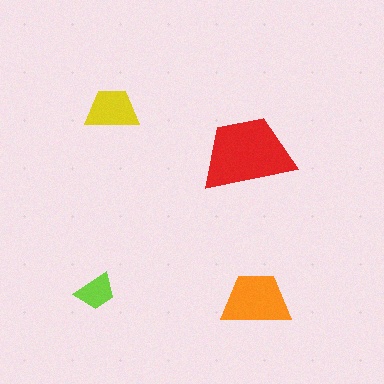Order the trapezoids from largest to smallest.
the red one, the orange one, the yellow one, the lime one.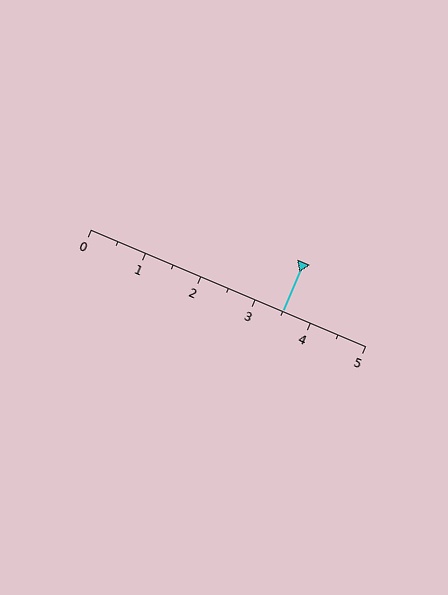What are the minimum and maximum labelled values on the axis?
The axis runs from 0 to 5.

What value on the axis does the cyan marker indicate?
The marker indicates approximately 3.5.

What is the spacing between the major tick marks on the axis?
The major ticks are spaced 1 apart.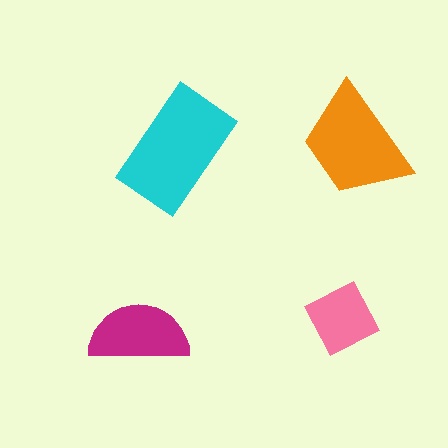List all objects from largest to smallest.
The cyan rectangle, the orange trapezoid, the magenta semicircle, the pink square.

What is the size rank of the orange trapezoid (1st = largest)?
2nd.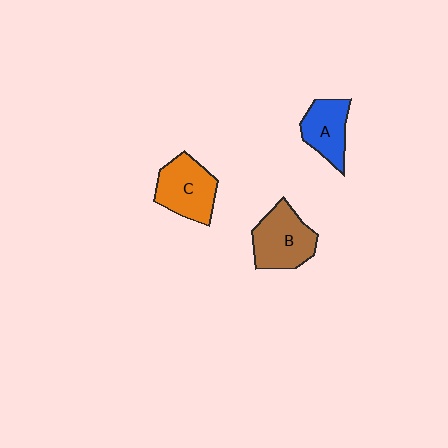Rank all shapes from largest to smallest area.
From largest to smallest: B (brown), C (orange), A (blue).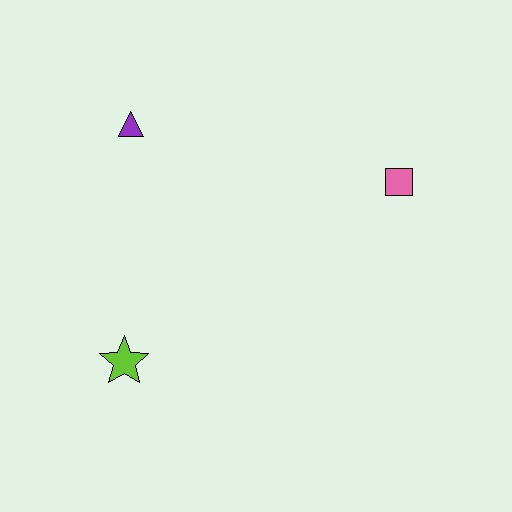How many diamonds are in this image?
There are no diamonds.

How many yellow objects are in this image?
There are no yellow objects.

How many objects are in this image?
There are 3 objects.